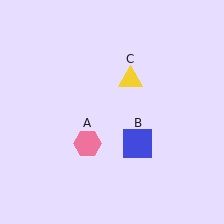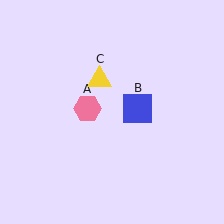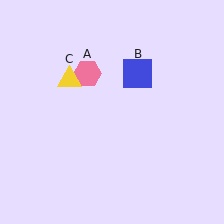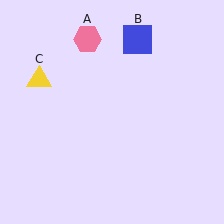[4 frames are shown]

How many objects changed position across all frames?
3 objects changed position: pink hexagon (object A), blue square (object B), yellow triangle (object C).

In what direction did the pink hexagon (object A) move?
The pink hexagon (object A) moved up.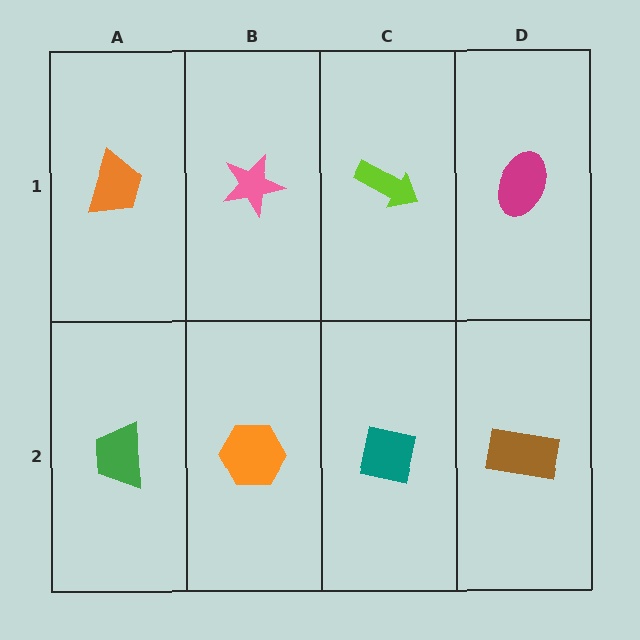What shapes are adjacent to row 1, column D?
A brown rectangle (row 2, column D), a lime arrow (row 1, column C).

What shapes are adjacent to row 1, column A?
A green trapezoid (row 2, column A), a pink star (row 1, column B).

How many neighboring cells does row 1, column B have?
3.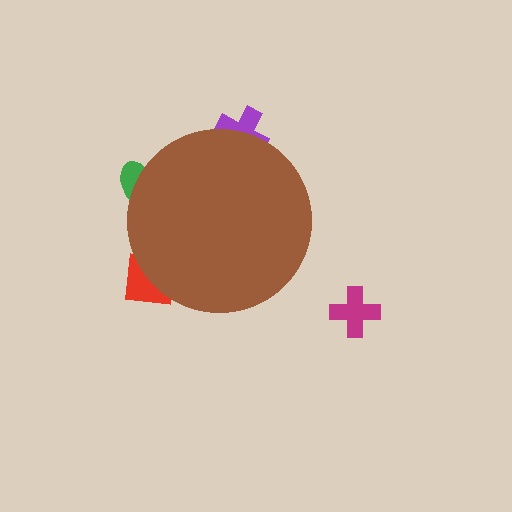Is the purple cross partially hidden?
Yes, the purple cross is partially hidden behind the brown circle.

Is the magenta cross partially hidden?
No, the magenta cross is fully visible.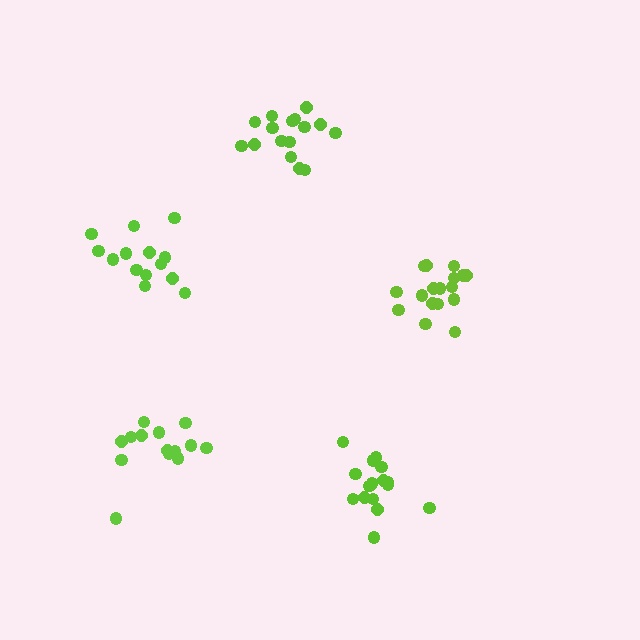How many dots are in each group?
Group 1: 17 dots, Group 2: 14 dots, Group 3: 14 dots, Group 4: 17 dots, Group 5: 16 dots (78 total).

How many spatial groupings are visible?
There are 5 spatial groupings.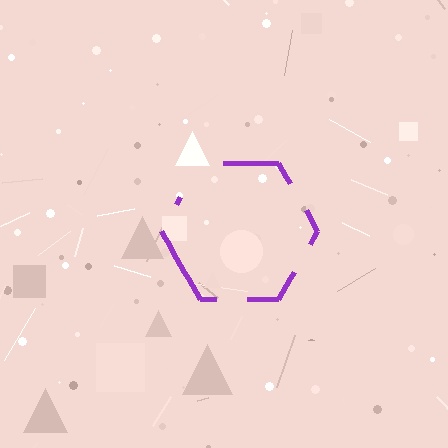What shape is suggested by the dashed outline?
The dashed outline suggests a hexagon.